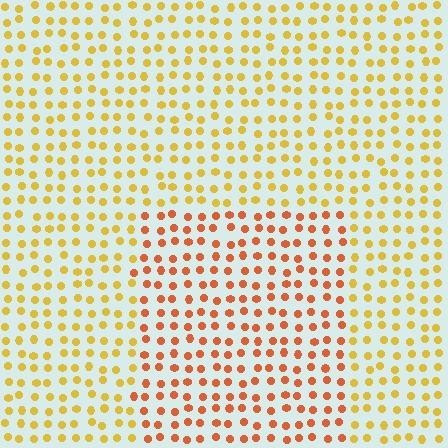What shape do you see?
I see a rectangle.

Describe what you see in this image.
The image is filled with small yellow elements in a uniform arrangement. A rectangle-shaped region is visible where the elements are tinted to a slightly different hue, forming a subtle color boundary.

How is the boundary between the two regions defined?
The boundary is defined purely by a slight shift in hue (about 33 degrees). Spacing, size, and orientation are identical on both sides.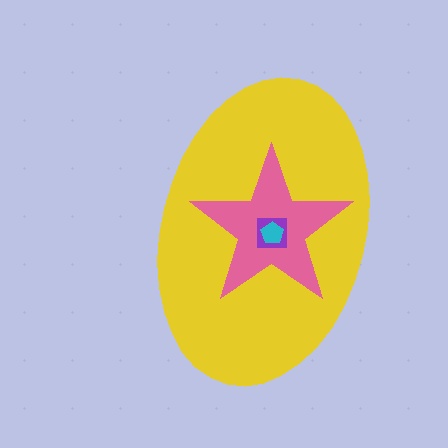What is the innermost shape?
The cyan pentagon.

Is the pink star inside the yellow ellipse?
Yes.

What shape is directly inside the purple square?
The cyan pentagon.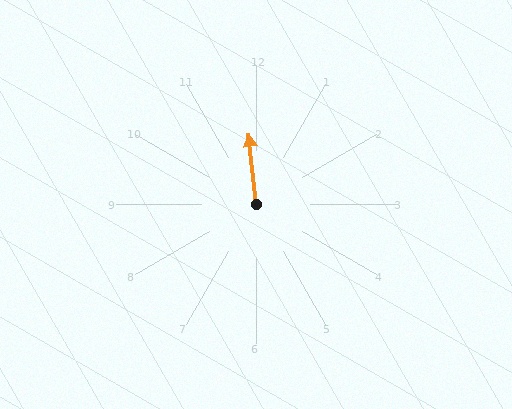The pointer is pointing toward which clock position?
Roughly 12 o'clock.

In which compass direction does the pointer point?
North.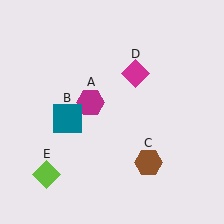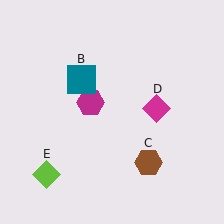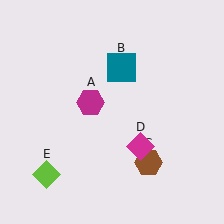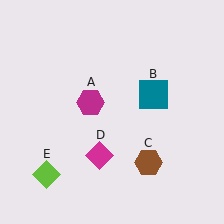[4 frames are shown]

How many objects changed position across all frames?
2 objects changed position: teal square (object B), magenta diamond (object D).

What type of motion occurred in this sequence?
The teal square (object B), magenta diamond (object D) rotated clockwise around the center of the scene.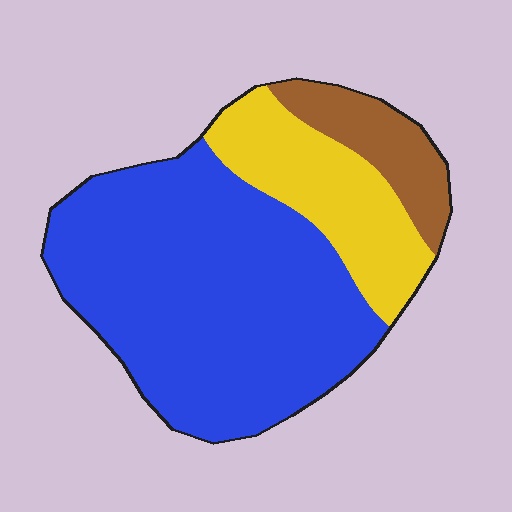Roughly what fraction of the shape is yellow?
Yellow takes up about one fifth (1/5) of the shape.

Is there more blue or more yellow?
Blue.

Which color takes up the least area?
Brown, at roughly 10%.